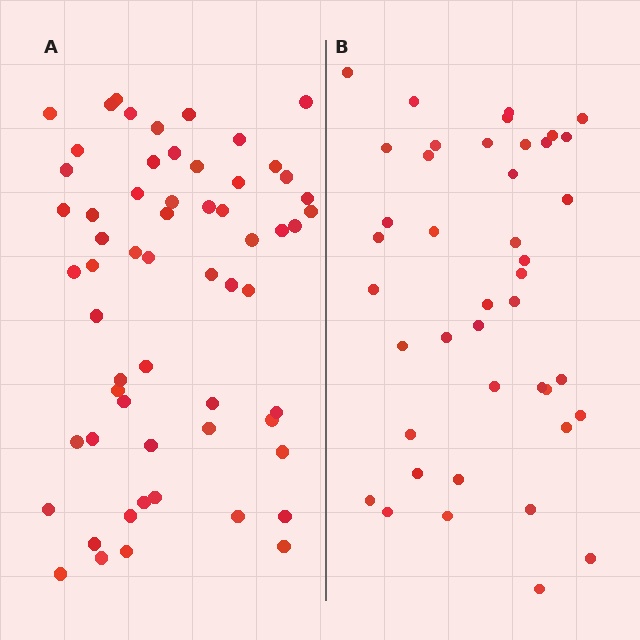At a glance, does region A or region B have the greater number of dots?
Region A (the left region) has more dots.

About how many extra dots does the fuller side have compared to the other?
Region A has approximately 20 more dots than region B.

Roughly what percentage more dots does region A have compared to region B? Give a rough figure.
About 45% more.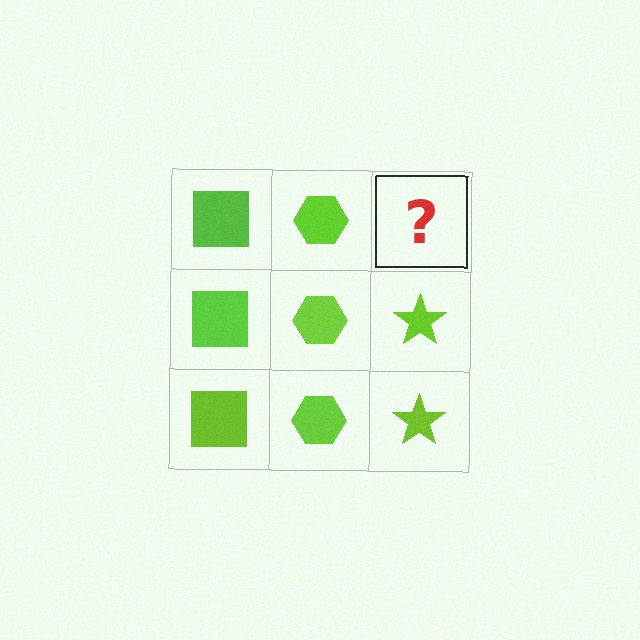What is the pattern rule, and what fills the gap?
The rule is that each column has a consistent shape. The gap should be filled with a lime star.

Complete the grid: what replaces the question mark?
The question mark should be replaced with a lime star.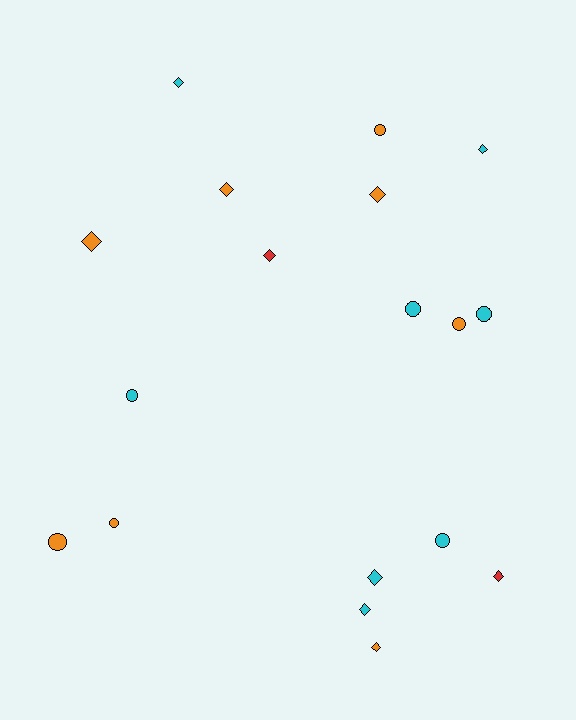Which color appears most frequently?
Orange, with 8 objects.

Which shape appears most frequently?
Diamond, with 10 objects.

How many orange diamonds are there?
There are 4 orange diamonds.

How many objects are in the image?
There are 18 objects.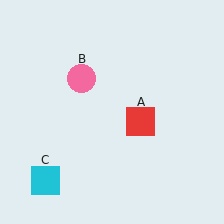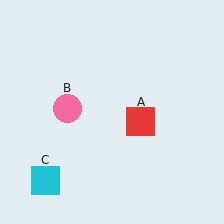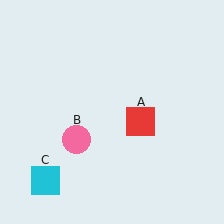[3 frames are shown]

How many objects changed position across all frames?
1 object changed position: pink circle (object B).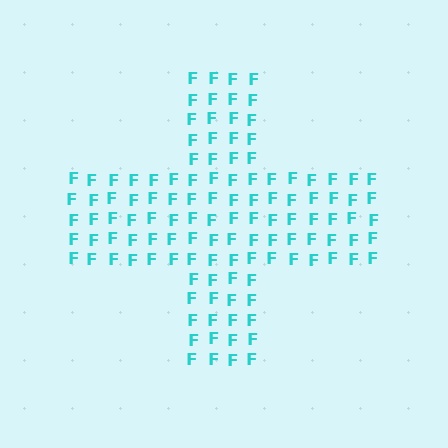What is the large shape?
The large shape is a cross.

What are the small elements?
The small elements are letter F's.